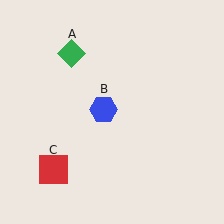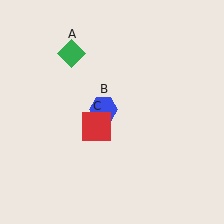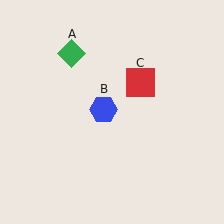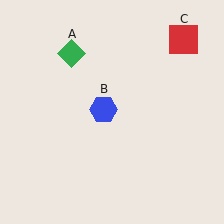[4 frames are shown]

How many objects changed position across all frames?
1 object changed position: red square (object C).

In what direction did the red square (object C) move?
The red square (object C) moved up and to the right.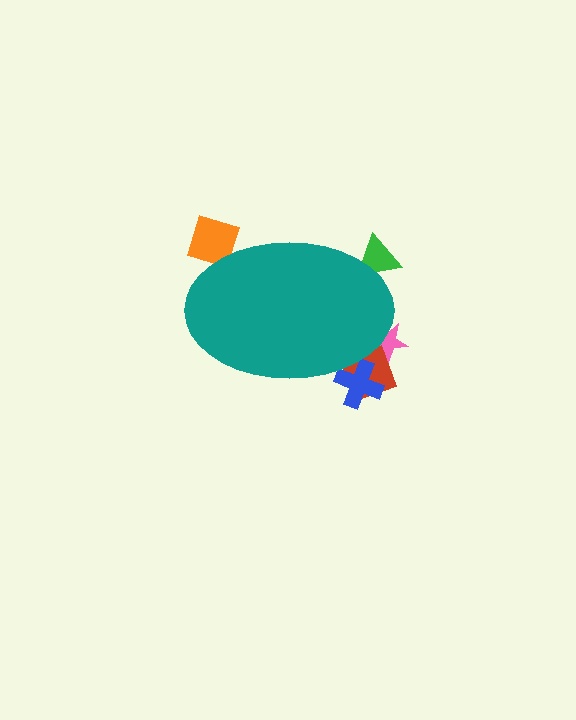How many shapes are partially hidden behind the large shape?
5 shapes are partially hidden.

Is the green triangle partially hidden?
Yes, the green triangle is partially hidden behind the teal ellipse.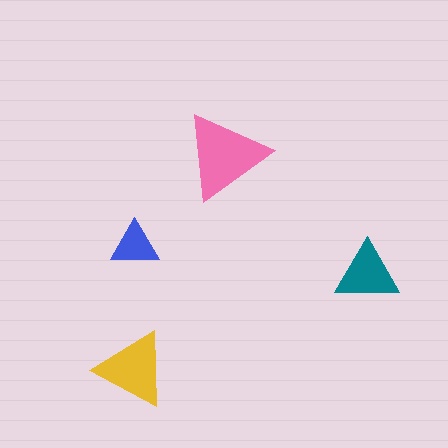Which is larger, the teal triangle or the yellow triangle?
The yellow one.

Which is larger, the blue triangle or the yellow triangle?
The yellow one.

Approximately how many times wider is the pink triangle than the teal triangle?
About 1.5 times wider.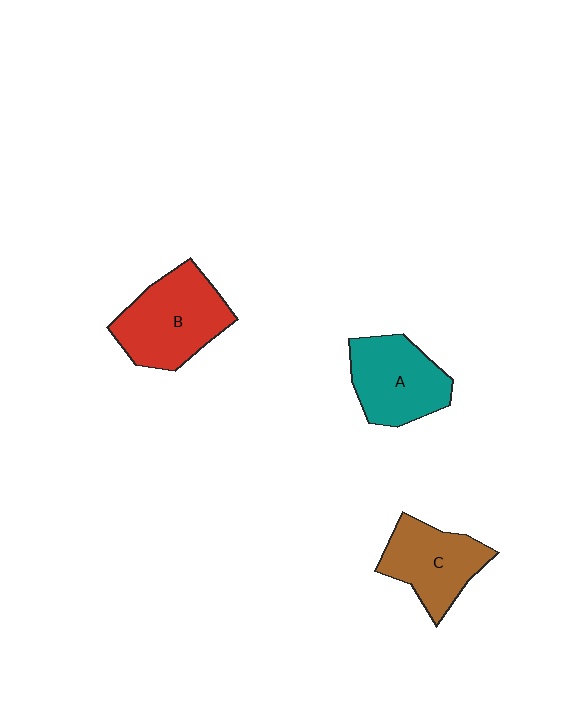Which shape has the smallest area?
Shape C (brown).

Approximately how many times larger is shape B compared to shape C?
Approximately 1.2 times.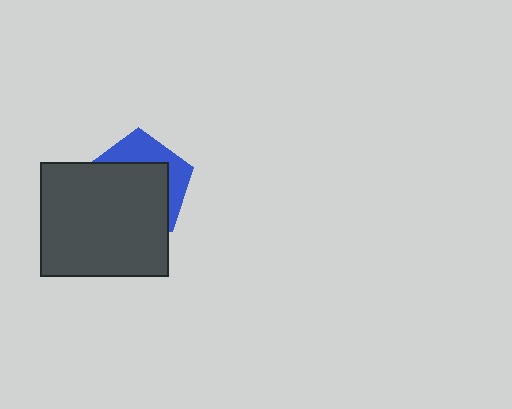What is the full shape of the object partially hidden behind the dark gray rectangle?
The partially hidden object is a blue pentagon.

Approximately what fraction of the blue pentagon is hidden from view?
Roughly 67% of the blue pentagon is hidden behind the dark gray rectangle.